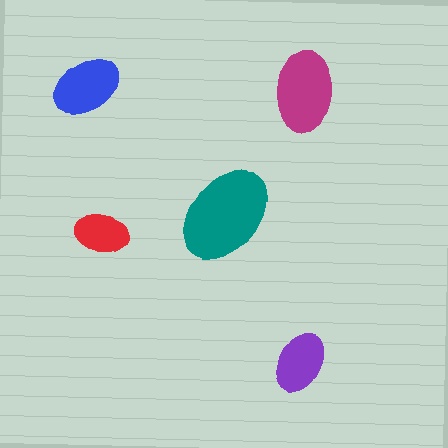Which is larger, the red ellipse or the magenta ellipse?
The magenta one.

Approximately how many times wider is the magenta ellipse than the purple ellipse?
About 1.5 times wider.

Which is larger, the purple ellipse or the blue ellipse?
The blue one.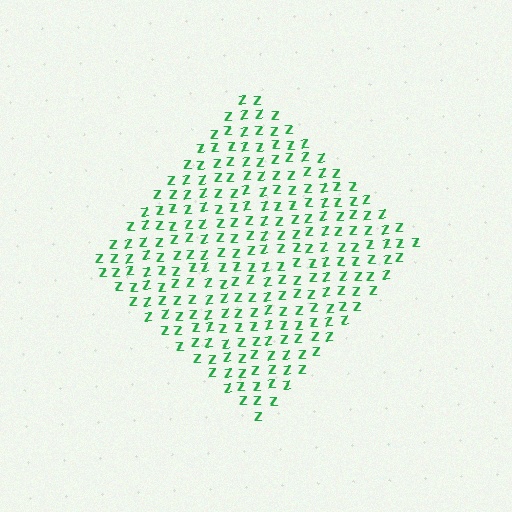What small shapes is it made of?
It is made of small letter Z's.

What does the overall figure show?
The overall figure shows a diamond.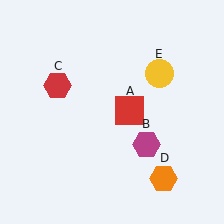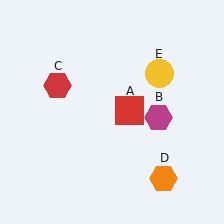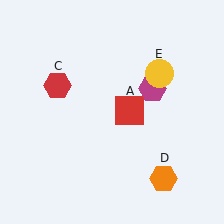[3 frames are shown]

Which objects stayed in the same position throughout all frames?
Red square (object A) and red hexagon (object C) and orange hexagon (object D) and yellow circle (object E) remained stationary.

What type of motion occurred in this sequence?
The magenta hexagon (object B) rotated counterclockwise around the center of the scene.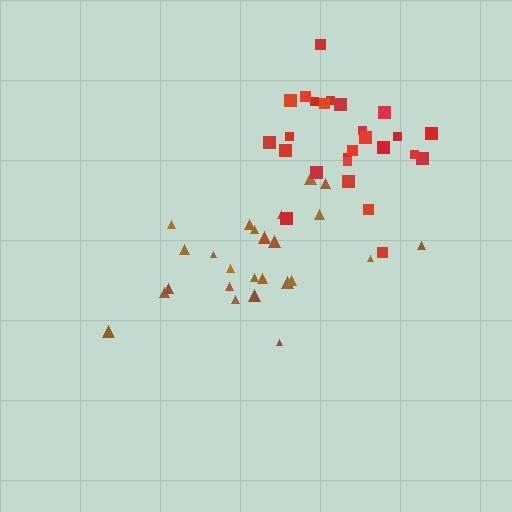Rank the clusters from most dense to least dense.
red, brown.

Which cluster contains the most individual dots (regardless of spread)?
Red (27).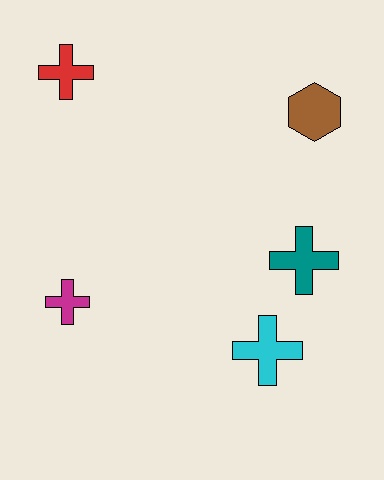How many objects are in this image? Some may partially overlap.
There are 5 objects.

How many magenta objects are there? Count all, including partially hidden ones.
There is 1 magenta object.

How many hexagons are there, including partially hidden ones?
There is 1 hexagon.